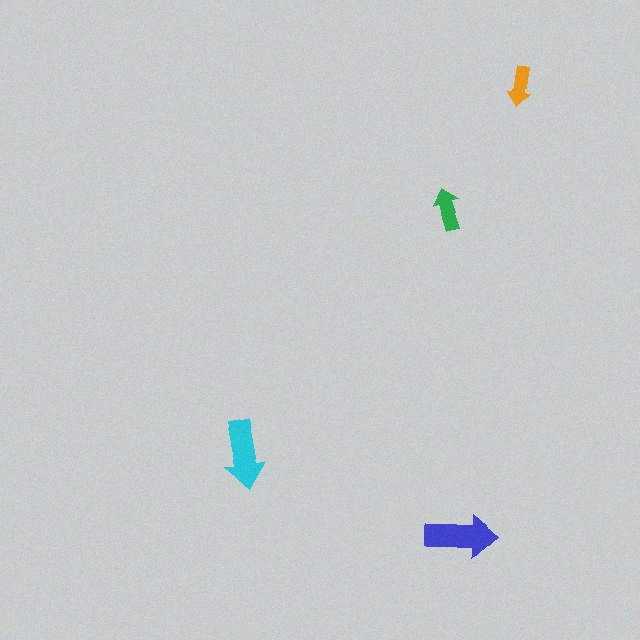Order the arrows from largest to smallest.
the blue one, the cyan one, the green one, the orange one.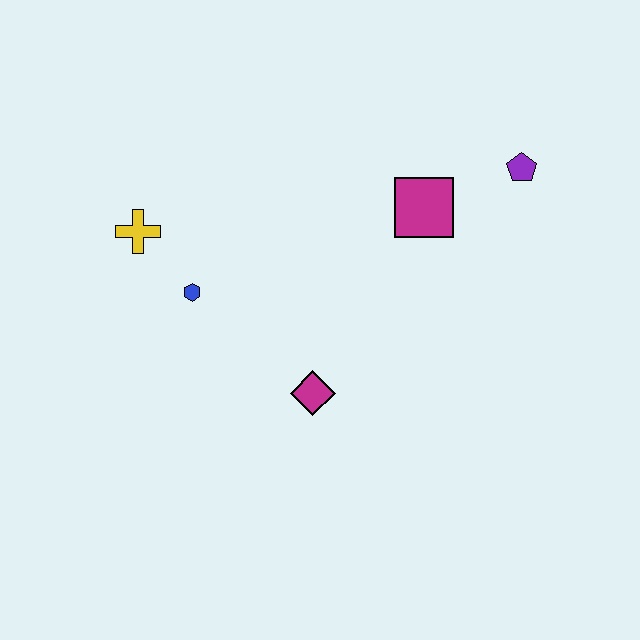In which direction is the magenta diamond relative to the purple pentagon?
The magenta diamond is below the purple pentagon.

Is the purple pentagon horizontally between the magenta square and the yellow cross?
No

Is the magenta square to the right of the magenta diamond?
Yes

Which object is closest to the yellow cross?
The blue hexagon is closest to the yellow cross.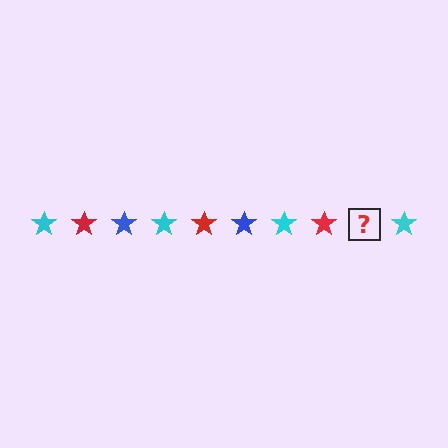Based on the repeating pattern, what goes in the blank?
The blank should be a blue star.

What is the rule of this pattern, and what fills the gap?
The rule is that the pattern cycles through cyan, red, blue stars. The gap should be filled with a blue star.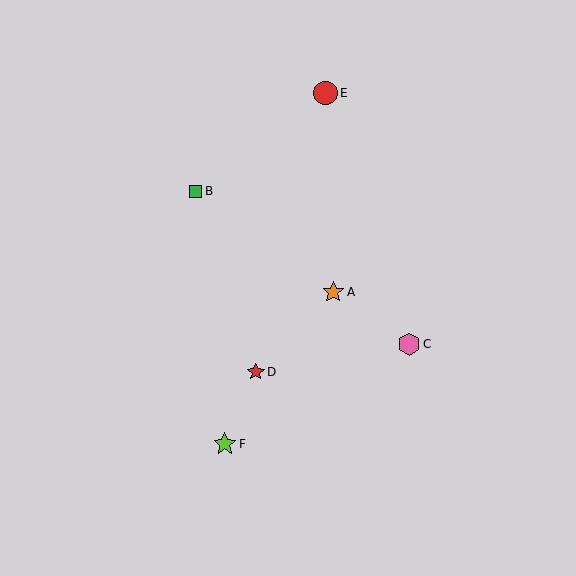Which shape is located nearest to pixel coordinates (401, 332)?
The pink hexagon (labeled C) at (409, 344) is nearest to that location.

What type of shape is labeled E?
Shape E is a red circle.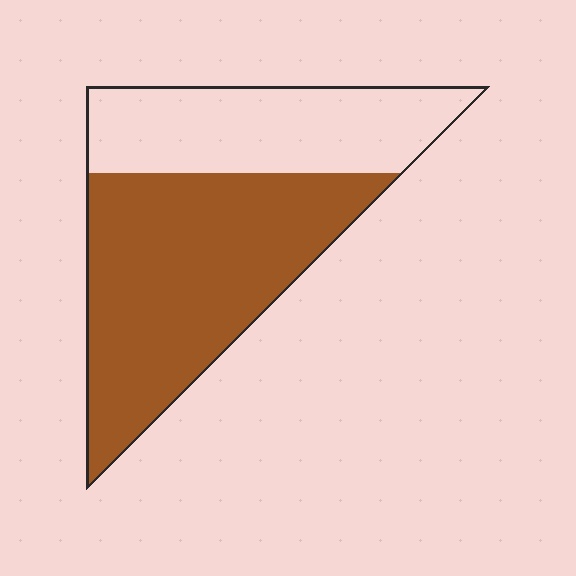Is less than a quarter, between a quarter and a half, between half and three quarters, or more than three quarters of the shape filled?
Between half and three quarters.